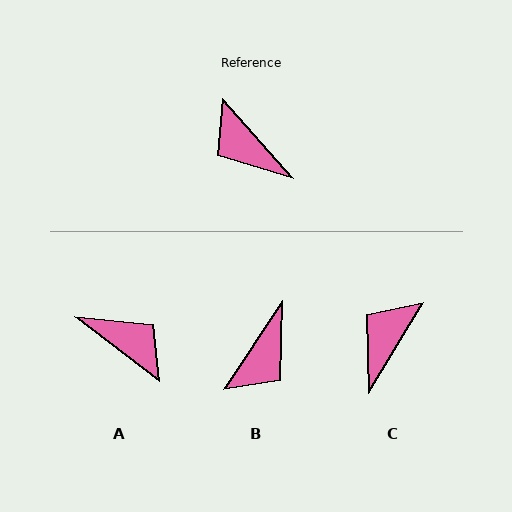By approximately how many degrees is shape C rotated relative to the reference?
Approximately 72 degrees clockwise.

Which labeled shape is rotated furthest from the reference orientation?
A, about 169 degrees away.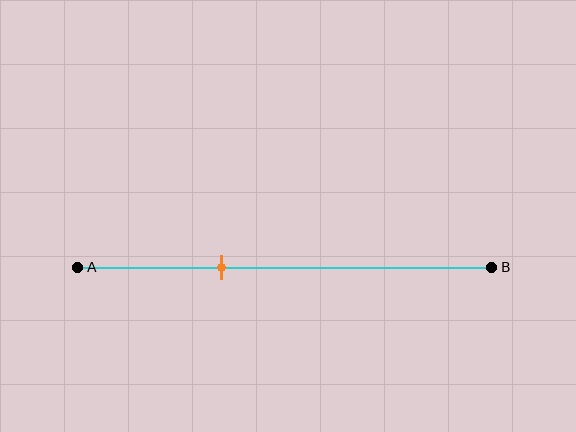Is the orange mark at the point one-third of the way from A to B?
Yes, the mark is approximately at the one-third point.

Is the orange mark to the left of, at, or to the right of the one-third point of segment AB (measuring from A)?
The orange mark is approximately at the one-third point of segment AB.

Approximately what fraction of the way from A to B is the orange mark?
The orange mark is approximately 35% of the way from A to B.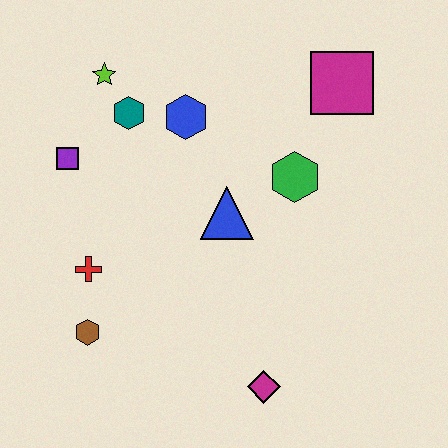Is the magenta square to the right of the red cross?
Yes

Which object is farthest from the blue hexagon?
The magenta diamond is farthest from the blue hexagon.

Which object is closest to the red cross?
The brown hexagon is closest to the red cross.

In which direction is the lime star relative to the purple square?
The lime star is above the purple square.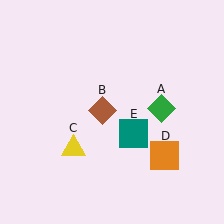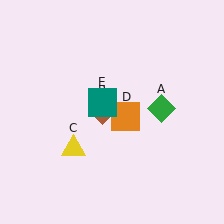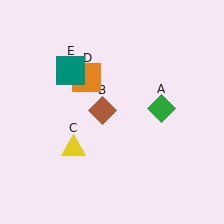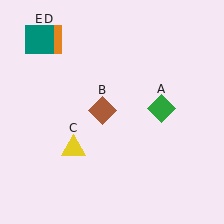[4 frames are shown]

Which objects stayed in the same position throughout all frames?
Green diamond (object A) and brown diamond (object B) and yellow triangle (object C) remained stationary.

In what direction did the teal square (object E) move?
The teal square (object E) moved up and to the left.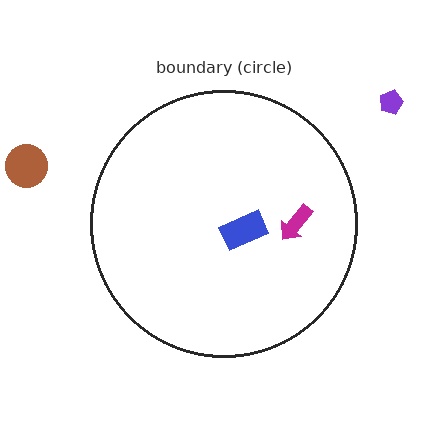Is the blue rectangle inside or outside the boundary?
Inside.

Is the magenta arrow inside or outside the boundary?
Inside.